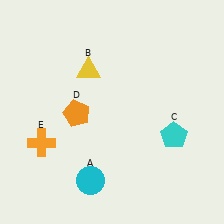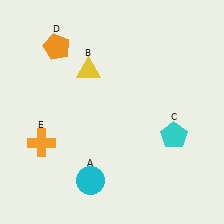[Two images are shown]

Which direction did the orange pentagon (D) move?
The orange pentagon (D) moved up.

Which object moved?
The orange pentagon (D) moved up.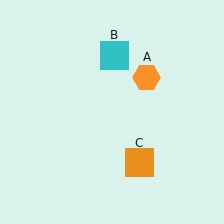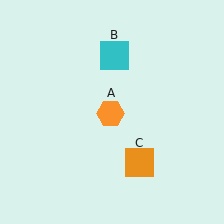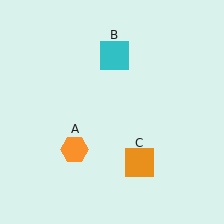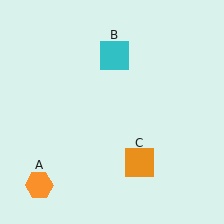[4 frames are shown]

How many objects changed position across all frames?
1 object changed position: orange hexagon (object A).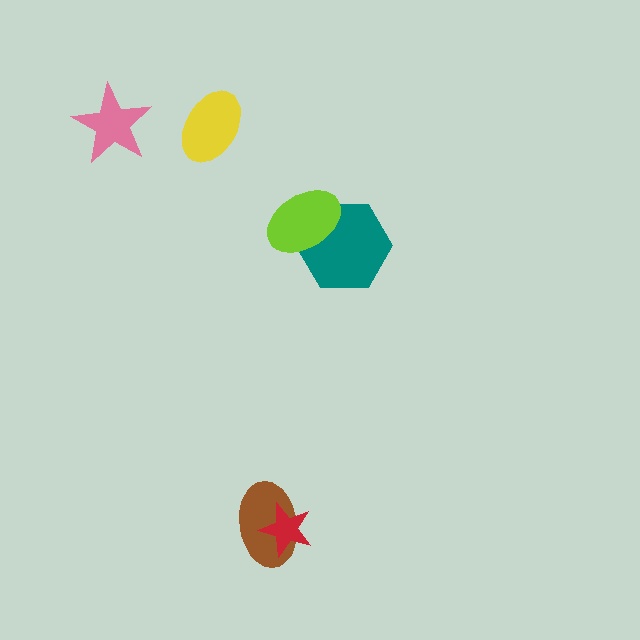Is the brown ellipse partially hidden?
Yes, it is partially covered by another shape.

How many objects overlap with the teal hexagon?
1 object overlaps with the teal hexagon.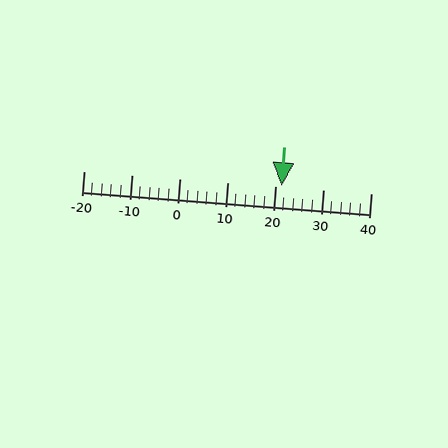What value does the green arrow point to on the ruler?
The green arrow points to approximately 21.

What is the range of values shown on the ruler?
The ruler shows values from -20 to 40.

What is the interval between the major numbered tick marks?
The major tick marks are spaced 10 units apart.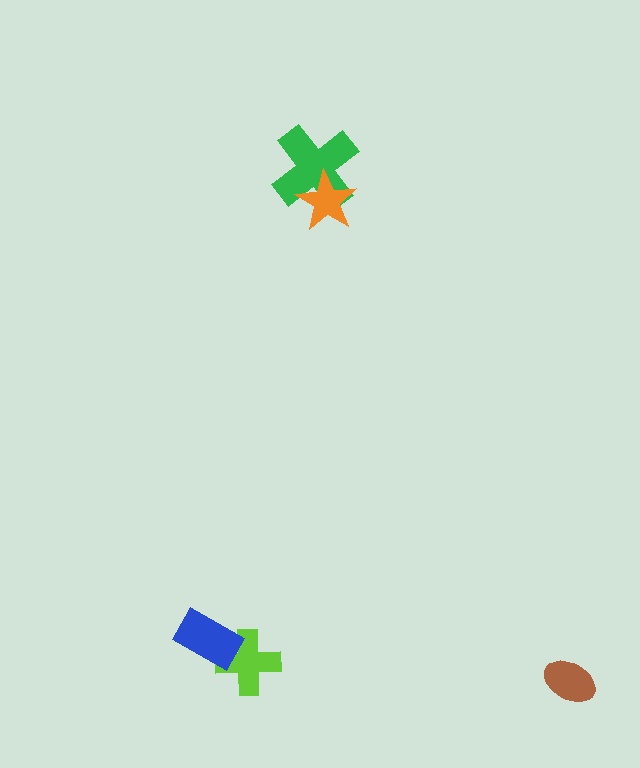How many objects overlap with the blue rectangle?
1 object overlaps with the blue rectangle.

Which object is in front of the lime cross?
The blue rectangle is in front of the lime cross.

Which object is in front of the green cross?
The orange star is in front of the green cross.